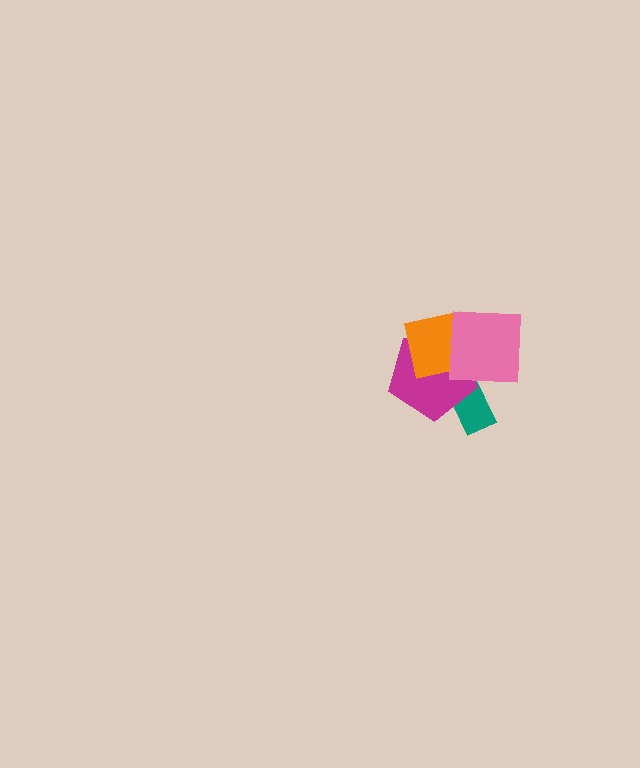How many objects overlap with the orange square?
2 objects overlap with the orange square.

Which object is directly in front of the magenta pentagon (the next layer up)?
The orange square is directly in front of the magenta pentagon.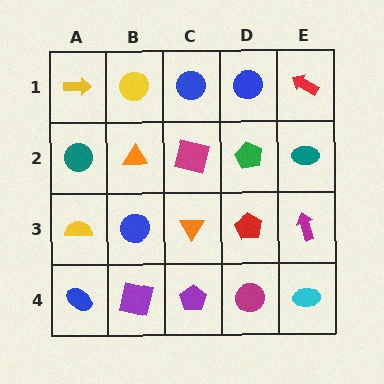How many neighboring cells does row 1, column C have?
3.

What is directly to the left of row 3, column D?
An orange triangle.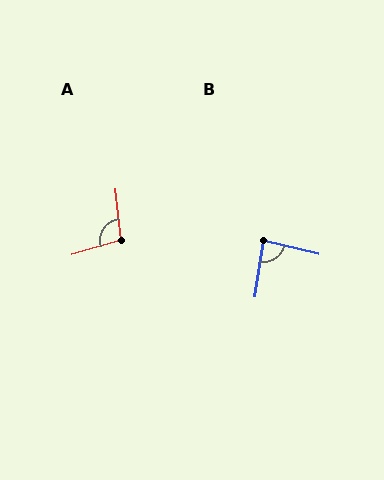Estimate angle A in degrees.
Approximately 101 degrees.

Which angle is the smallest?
B, at approximately 85 degrees.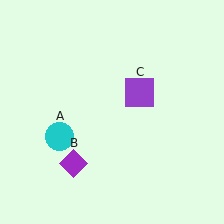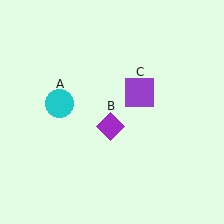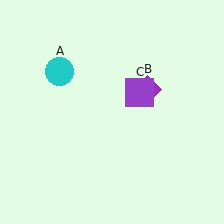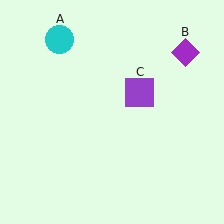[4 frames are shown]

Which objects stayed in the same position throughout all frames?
Purple square (object C) remained stationary.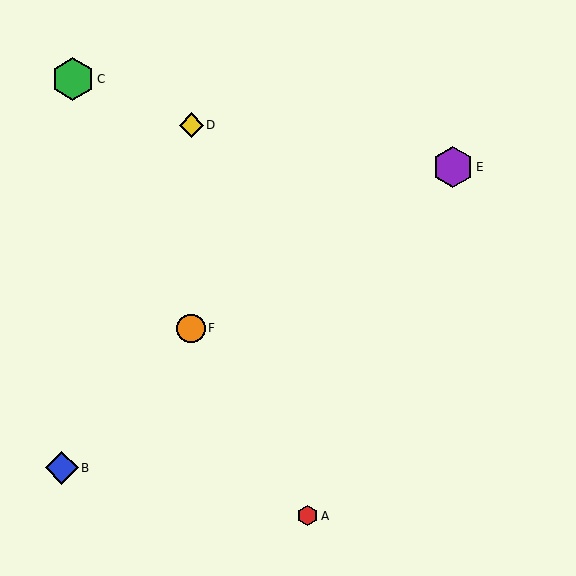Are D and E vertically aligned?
No, D is at x≈191 and E is at x≈453.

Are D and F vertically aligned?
Yes, both are at x≈191.